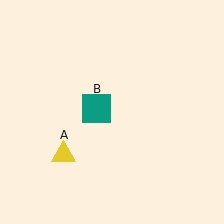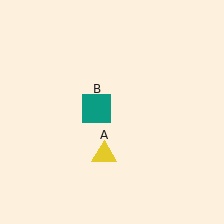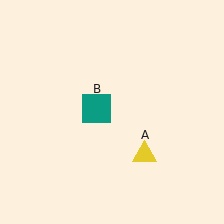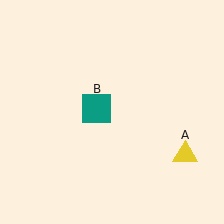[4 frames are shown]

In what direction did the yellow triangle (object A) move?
The yellow triangle (object A) moved right.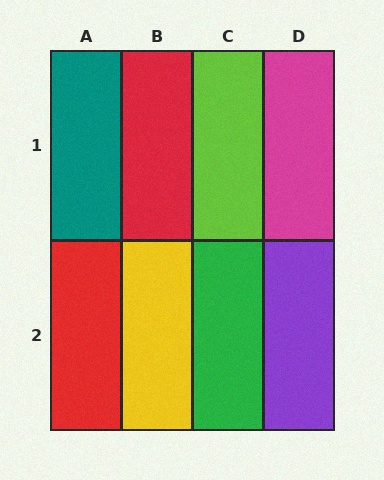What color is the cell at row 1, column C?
Lime.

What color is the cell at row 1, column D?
Magenta.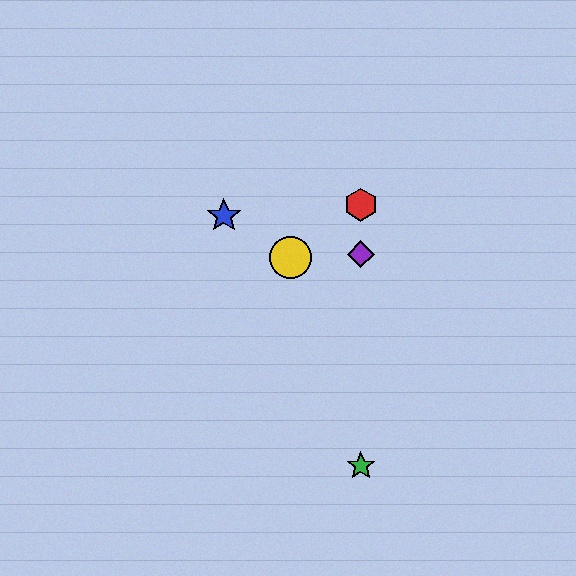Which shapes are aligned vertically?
The red hexagon, the green star, the purple diamond are aligned vertically.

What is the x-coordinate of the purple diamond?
The purple diamond is at x≈361.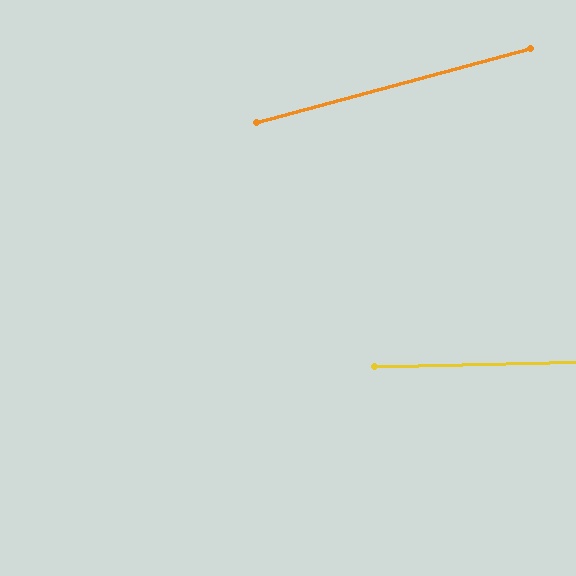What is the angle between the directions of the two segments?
Approximately 14 degrees.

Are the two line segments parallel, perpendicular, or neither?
Neither parallel nor perpendicular — they differ by about 14°.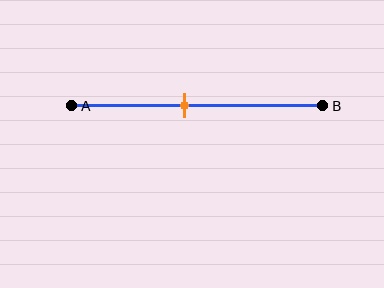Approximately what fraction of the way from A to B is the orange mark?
The orange mark is approximately 45% of the way from A to B.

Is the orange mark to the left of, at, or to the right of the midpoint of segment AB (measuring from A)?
The orange mark is to the left of the midpoint of segment AB.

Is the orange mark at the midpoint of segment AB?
No, the mark is at about 45% from A, not at the 50% midpoint.